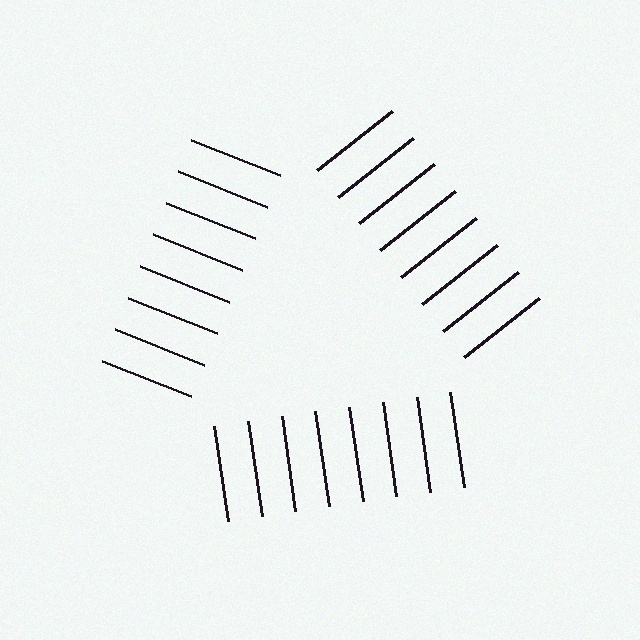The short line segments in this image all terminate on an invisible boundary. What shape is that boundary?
An illusory triangle — the line segments terminate on its edges but no continuous stroke is drawn.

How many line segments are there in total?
24 — 8 along each of the 3 edges.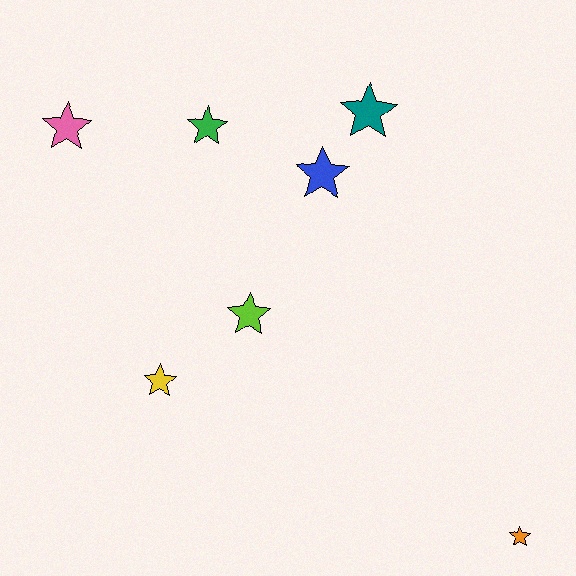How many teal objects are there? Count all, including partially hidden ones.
There is 1 teal object.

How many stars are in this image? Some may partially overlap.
There are 7 stars.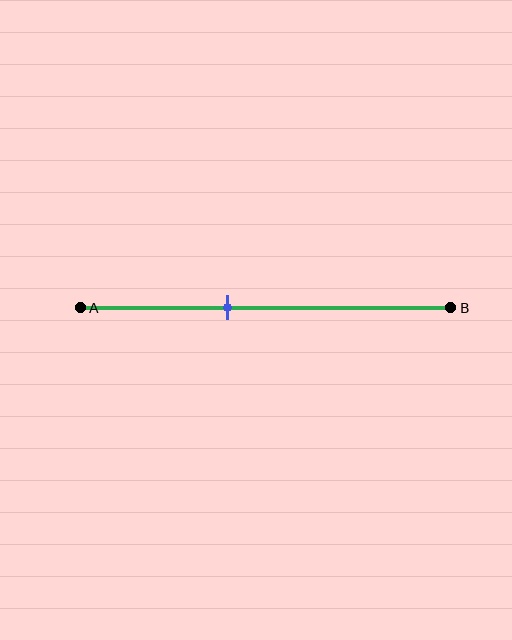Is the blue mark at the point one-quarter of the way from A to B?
No, the mark is at about 40% from A, not at the 25% one-quarter point.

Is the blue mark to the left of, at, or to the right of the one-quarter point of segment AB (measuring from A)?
The blue mark is to the right of the one-quarter point of segment AB.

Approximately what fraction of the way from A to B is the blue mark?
The blue mark is approximately 40% of the way from A to B.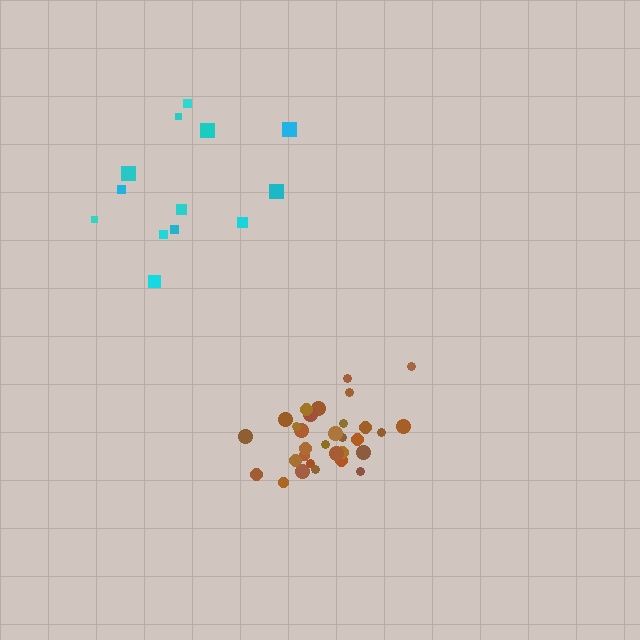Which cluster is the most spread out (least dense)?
Cyan.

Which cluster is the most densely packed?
Brown.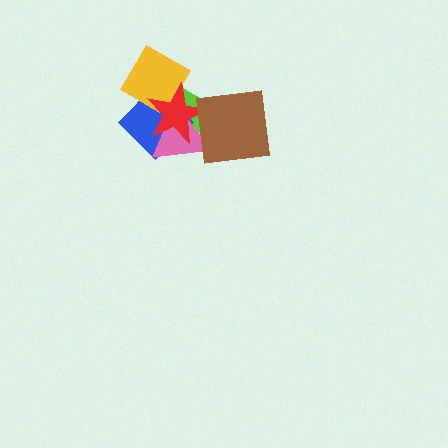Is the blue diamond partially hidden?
Yes, it is partially covered by another shape.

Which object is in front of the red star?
The brown square is in front of the red star.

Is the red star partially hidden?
Yes, it is partially covered by another shape.